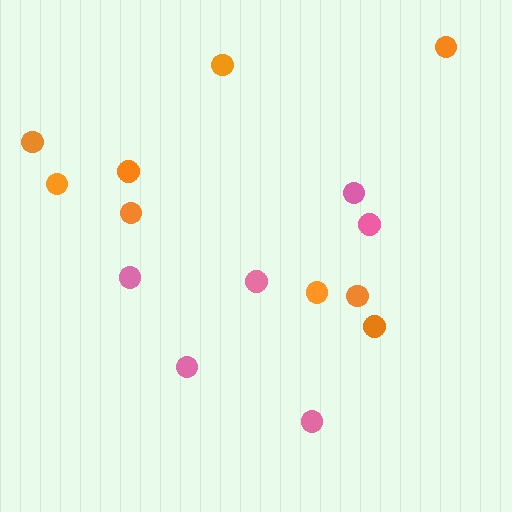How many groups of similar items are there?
There are 2 groups: one group of pink circles (6) and one group of orange circles (9).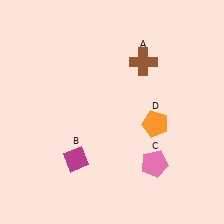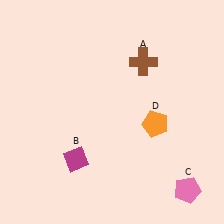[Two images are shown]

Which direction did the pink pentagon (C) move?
The pink pentagon (C) moved right.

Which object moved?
The pink pentagon (C) moved right.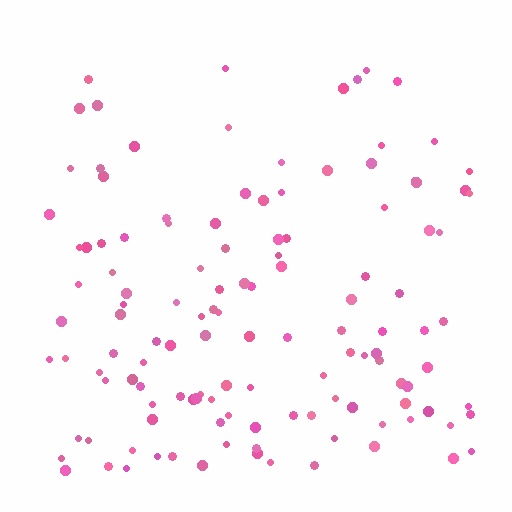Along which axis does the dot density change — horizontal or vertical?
Vertical.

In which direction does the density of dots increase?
From top to bottom, with the bottom side densest.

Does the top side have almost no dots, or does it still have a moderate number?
Still a moderate number, just noticeably fewer than the bottom.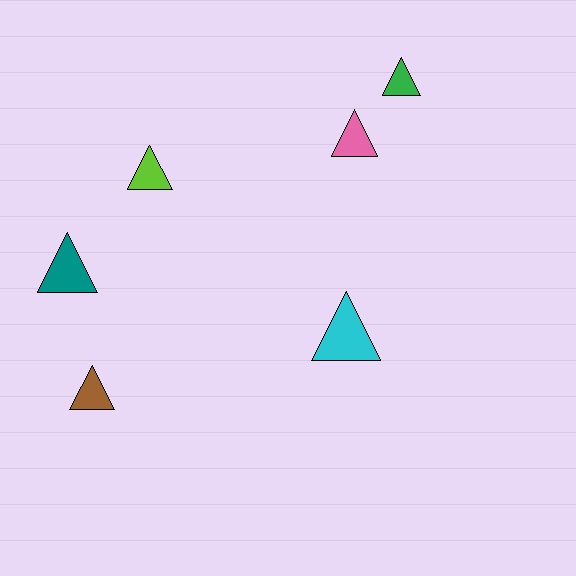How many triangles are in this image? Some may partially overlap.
There are 6 triangles.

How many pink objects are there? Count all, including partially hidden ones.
There is 1 pink object.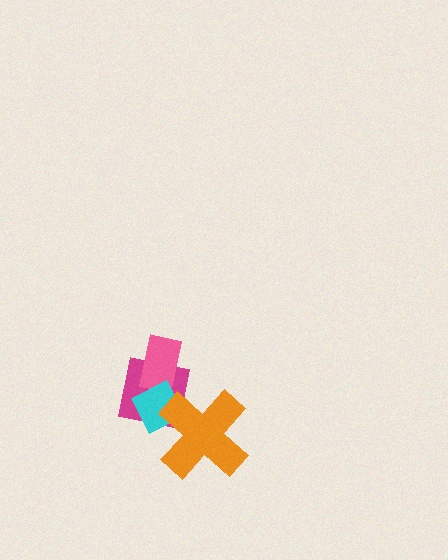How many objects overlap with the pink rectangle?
2 objects overlap with the pink rectangle.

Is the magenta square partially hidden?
Yes, it is partially covered by another shape.